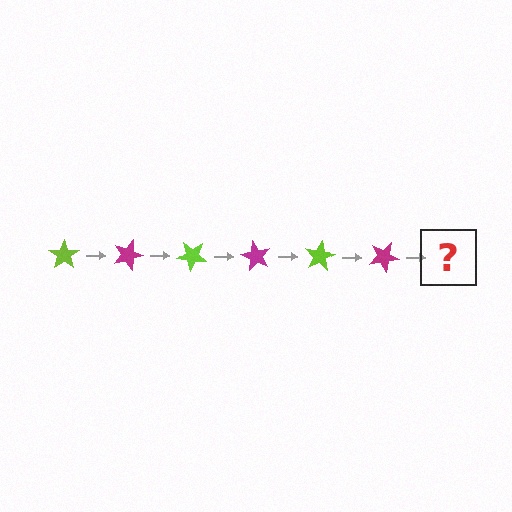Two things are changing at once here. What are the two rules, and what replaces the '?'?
The two rules are that it rotates 20 degrees each step and the color cycles through lime and magenta. The '?' should be a lime star, rotated 120 degrees from the start.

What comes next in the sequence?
The next element should be a lime star, rotated 120 degrees from the start.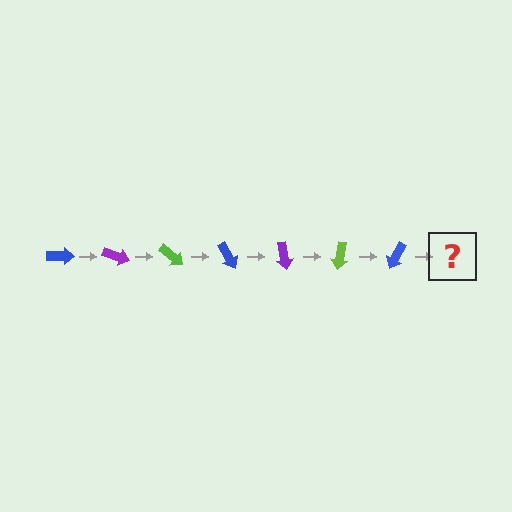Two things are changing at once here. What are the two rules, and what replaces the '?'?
The two rules are that it rotates 20 degrees each step and the color cycles through blue, purple, and lime. The '?' should be a purple arrow, rotated 140 degrees from the start.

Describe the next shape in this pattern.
It should be a purple arrow, rotated 140 degrees from the start.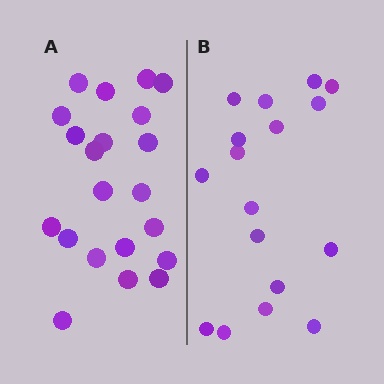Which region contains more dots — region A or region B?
Region A (the left region) has more dots.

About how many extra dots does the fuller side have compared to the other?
Region A has about 4 more dots than region B.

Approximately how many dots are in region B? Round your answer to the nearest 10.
About 20 dots. (The exact count is 17, which rounds to 20.)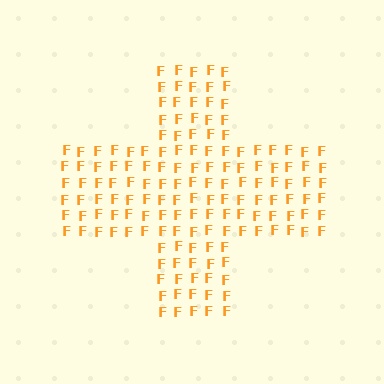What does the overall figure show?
The overall figure shows a cross.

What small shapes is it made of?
It is made of small letter F's.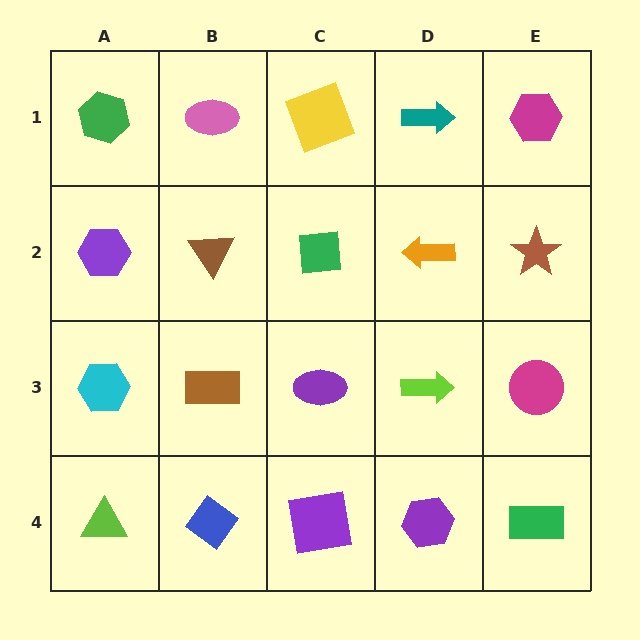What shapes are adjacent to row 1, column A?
A purple hexagon (row 2, column A), a pink ellipse (row 1, column B).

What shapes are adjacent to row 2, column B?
A pink ellipse (row 1, column B), a brown rectangle (row 3, column B), a purple hexagon (row 2, column A), a green square (row 2, column C).